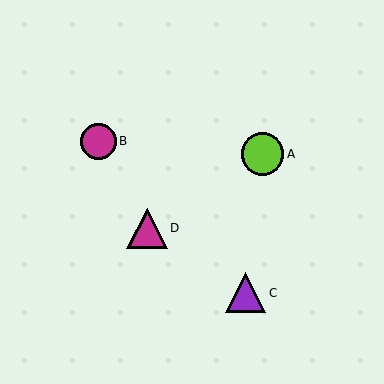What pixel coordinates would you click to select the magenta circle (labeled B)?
Click at (98, 141) to select the magenta circle B.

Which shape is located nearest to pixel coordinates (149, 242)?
The magenta triangle (labeled D) at (147, 228) is nearest to that location.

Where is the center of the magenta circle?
The center of the magenta circle is at (98, 141).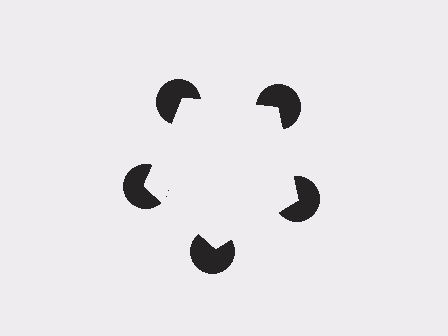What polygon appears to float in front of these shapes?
An illusory pentagon — its edges are inferred from the aligned wedge cuts in the pac-man discs, not physically drawn.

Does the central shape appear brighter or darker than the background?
It typically appears slightly brighter than the background, even though no actual brightness change is drawn.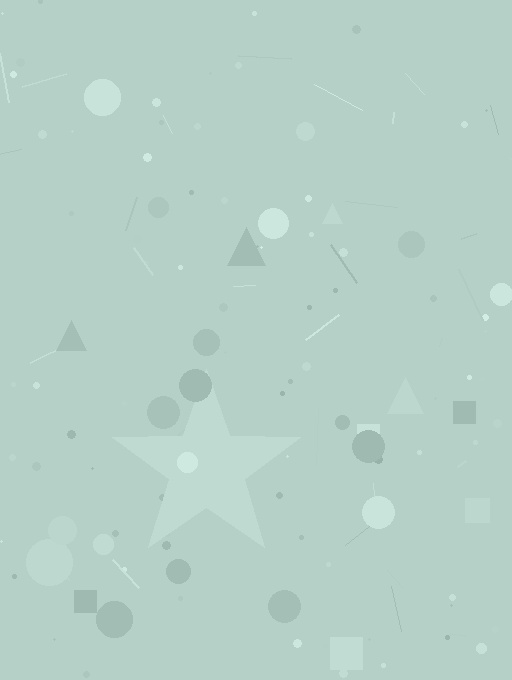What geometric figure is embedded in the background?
A star is embedded in the background.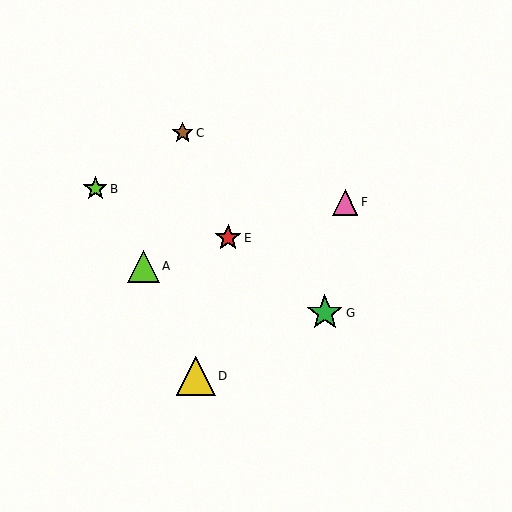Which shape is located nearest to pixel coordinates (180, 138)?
The brown star (labeled C) at (183, 133) is nearest to that location.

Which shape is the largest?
The yellow triangle (labeled D) is the largest.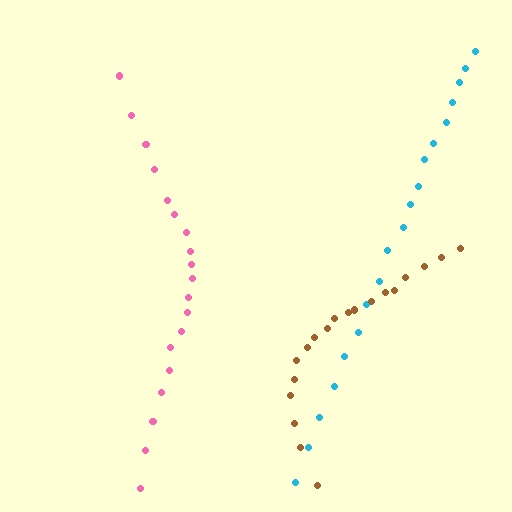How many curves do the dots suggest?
There are 3 distinct paths.